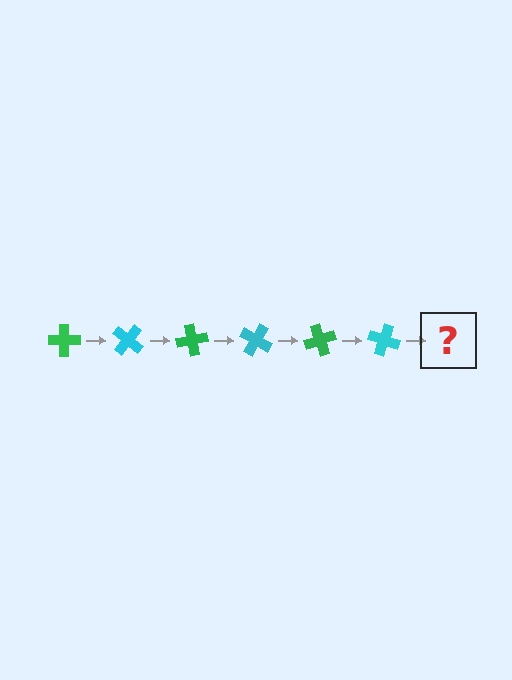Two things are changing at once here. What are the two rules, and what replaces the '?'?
The two rules are that it rotates 40 degrees each step and the color cycles through green and cyan. The '?' should be a green cross, rotated 240 degrees from the start.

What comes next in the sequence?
The next element should be a green cross, rotated 240 degrees from the start.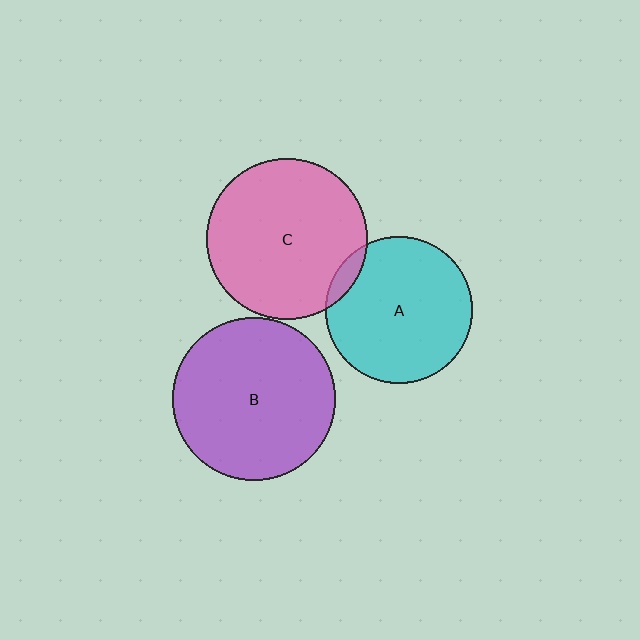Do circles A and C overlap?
Yes.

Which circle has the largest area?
Circle B (purple).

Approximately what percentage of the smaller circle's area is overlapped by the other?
Approximately 5%.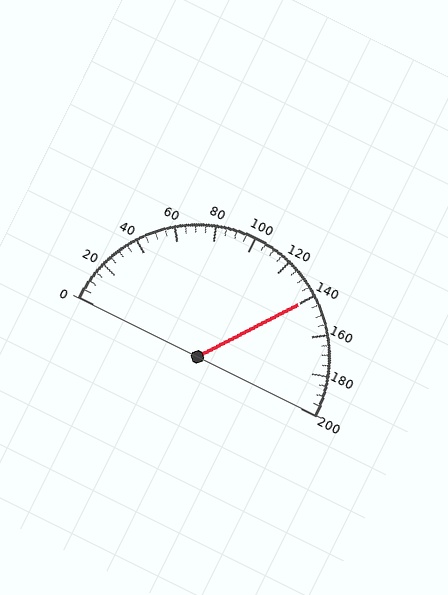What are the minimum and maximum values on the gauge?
The gauge ranges from 0 to 200.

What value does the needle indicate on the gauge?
The needle indicates approximately 140.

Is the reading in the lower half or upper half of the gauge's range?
The reading is in the upper half of the range (0 to 200).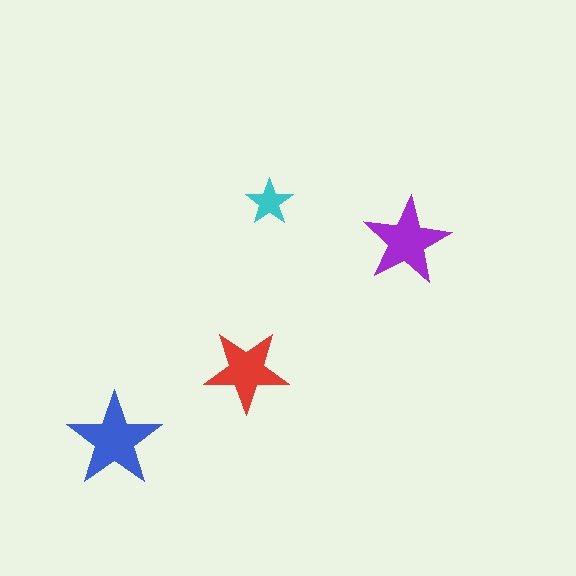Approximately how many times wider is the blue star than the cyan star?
About 2 times wider.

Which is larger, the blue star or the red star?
The blue one.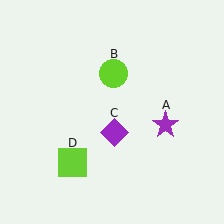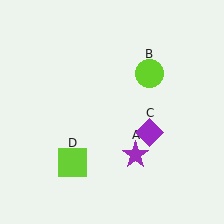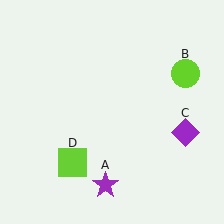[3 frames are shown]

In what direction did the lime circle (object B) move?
The lime circle (object B) moved right.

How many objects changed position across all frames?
3 objects changed position: purple star (object A), lime circle (object B), purple diamond (object C).